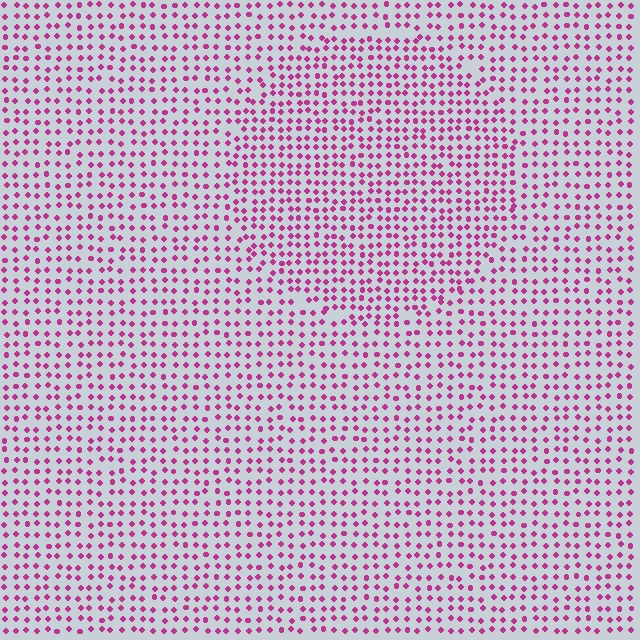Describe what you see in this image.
The image contains small magenta elements arranged at two different densities. A circle-shaped region is visible where the elements are more densely packed than the surrounding area.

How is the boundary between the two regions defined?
The boundary is defined by a change in element density (approximately 1.4x ratio). All elements are the same color, size, and shape.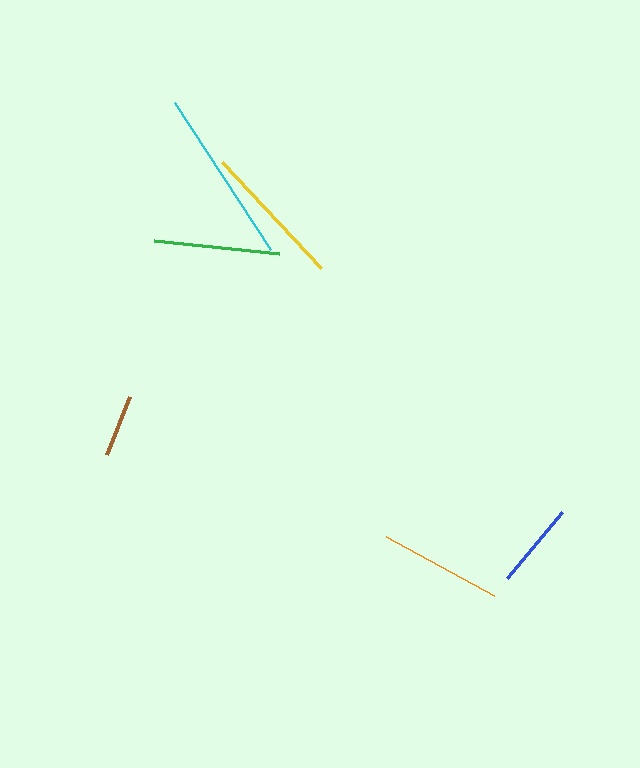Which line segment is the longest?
The cyan line is the longest at approximately 176 pixels.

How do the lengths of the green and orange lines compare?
The green and orange lines are approximately the same length.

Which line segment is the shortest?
The brown line is the shortest at approximately 63 pixels.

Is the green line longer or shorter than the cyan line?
The cyan line is longer than the green line.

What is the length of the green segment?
The green segment is approximately 125 pixels long.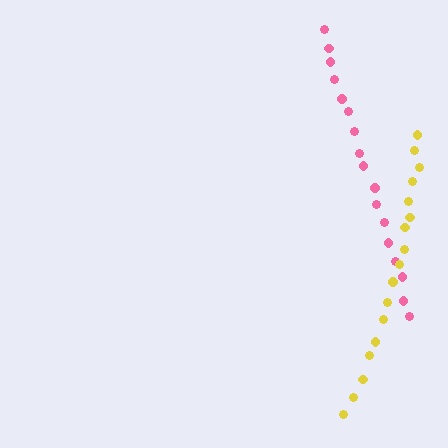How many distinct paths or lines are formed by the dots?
There are 2 distinct paths.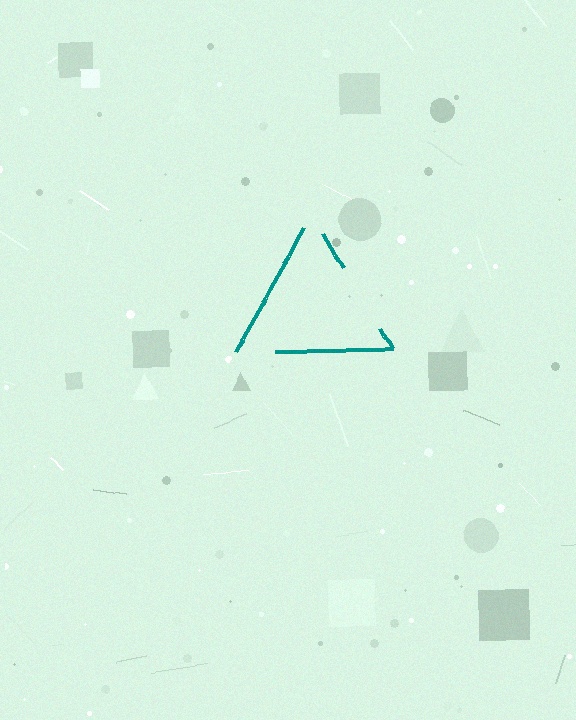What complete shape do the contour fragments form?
The contour fragments form a triangle.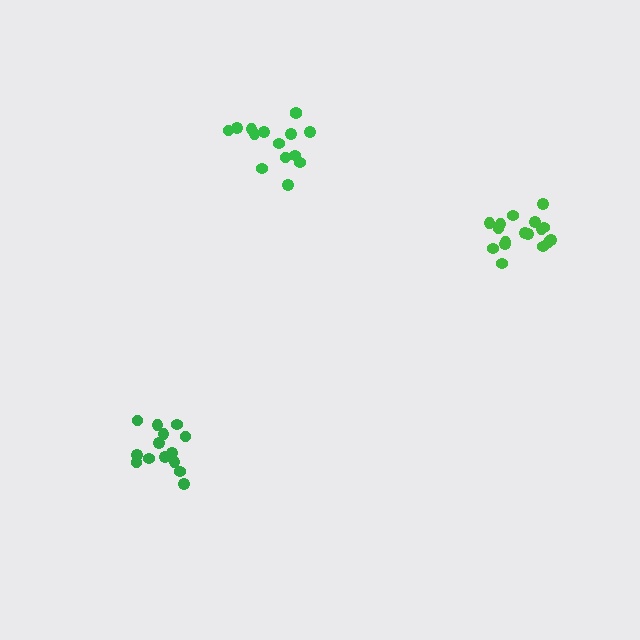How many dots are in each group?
Group 1: 15 dots, Group 2: 17 dots, Group 3: 14 dots (46 total).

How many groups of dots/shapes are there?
There are 3 groups.